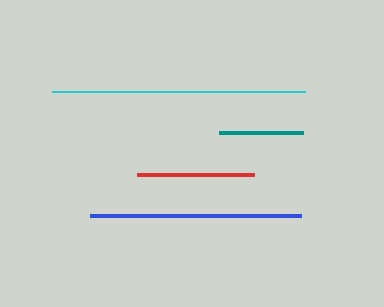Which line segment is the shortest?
The teal line is the shortest at approximately 85 pixels.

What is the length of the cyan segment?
The cyan segment is approximately 253 pixels long.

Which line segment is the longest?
The cyan line is the longest at approximately 253 pixels.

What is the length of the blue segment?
The blue segment is approximately 211 pixels long.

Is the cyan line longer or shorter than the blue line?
The cyan line is longer than the blue line.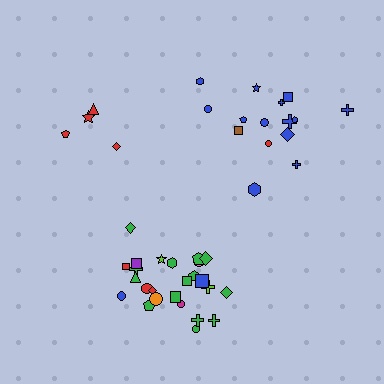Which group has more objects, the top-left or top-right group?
The top-right group.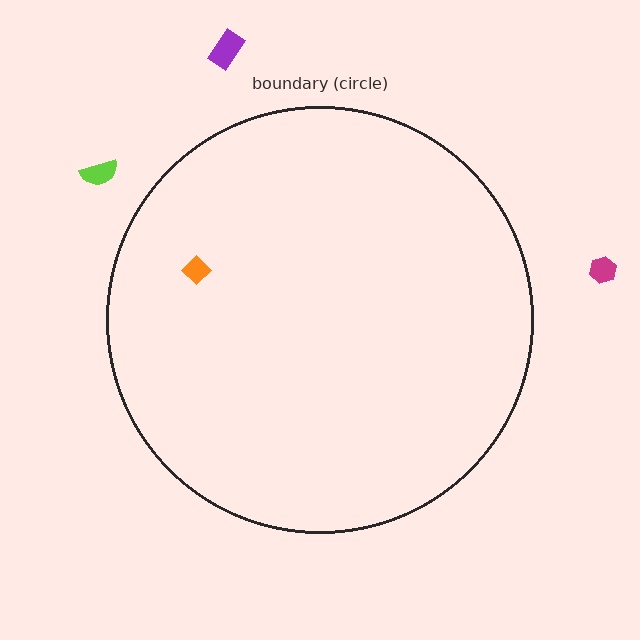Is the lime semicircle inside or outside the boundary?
Outside.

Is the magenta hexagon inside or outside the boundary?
Outside.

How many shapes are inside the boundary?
1 inside, 3 outside.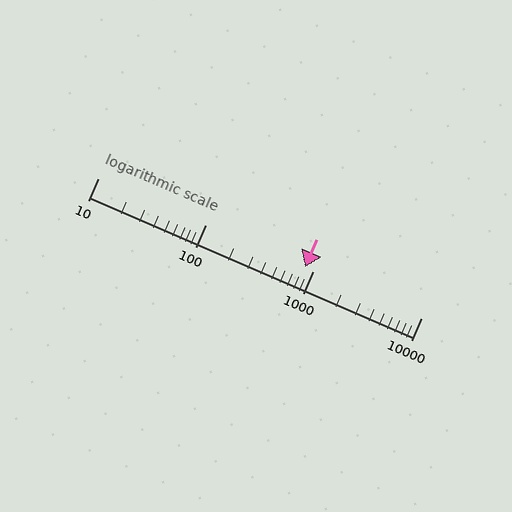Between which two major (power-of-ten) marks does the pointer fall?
The pointer is between 100 and 1000.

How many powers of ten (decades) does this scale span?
The scale spans 3 decades, from 10 to 10000.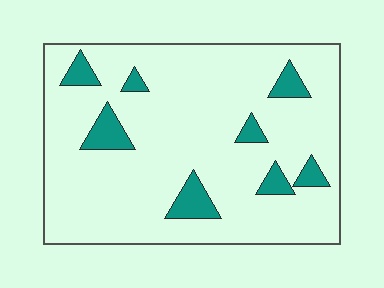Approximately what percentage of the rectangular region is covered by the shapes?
Approximately 10%.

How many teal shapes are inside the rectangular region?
8.